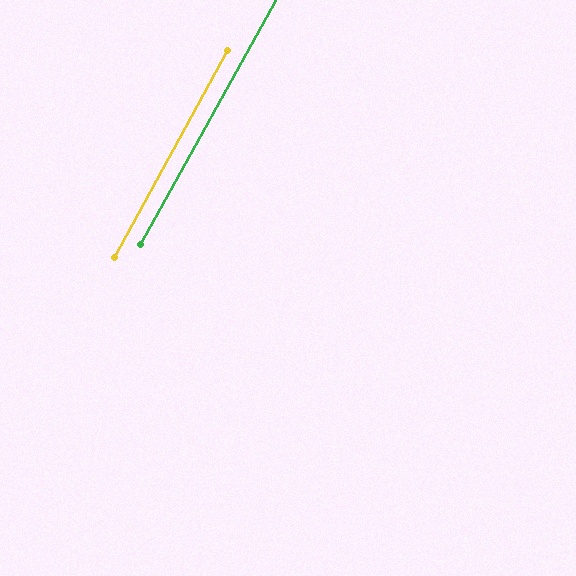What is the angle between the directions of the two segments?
Approximately 0 degrees.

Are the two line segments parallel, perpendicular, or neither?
Parallel — their directions differ by only 0.2°.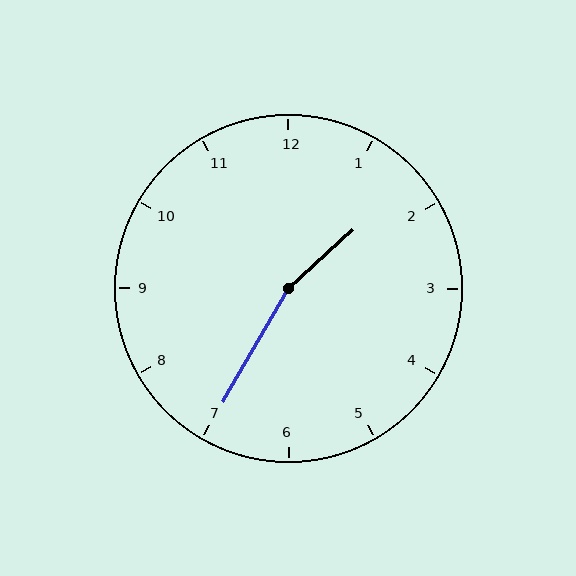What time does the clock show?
1:35.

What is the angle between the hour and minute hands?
Approximately 162 degrees.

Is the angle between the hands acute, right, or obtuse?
It is obtuse.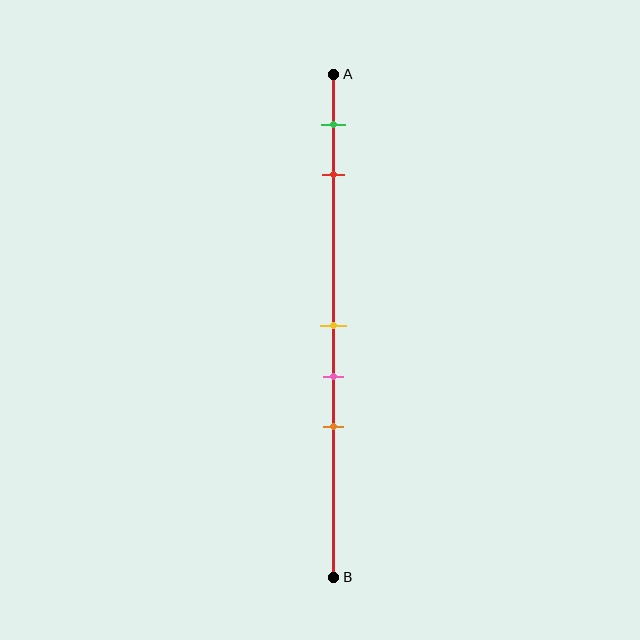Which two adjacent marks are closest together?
The yellow and pink marks are the closest adjacent pair.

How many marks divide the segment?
There are 5 marks dividing the segment.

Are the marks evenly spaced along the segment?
No, the marks are not evenly spaced.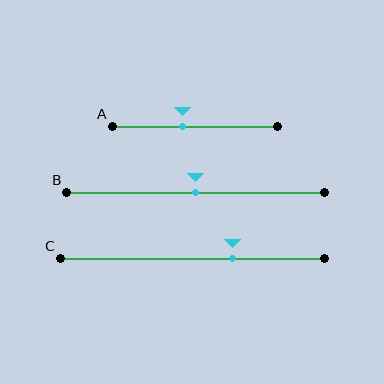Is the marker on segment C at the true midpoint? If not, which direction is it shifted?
No, the marker on segment C is shifted to the right by about 15% of the segment length.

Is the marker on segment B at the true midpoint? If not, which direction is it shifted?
Yes, the marker on segment B is at the true midpoint.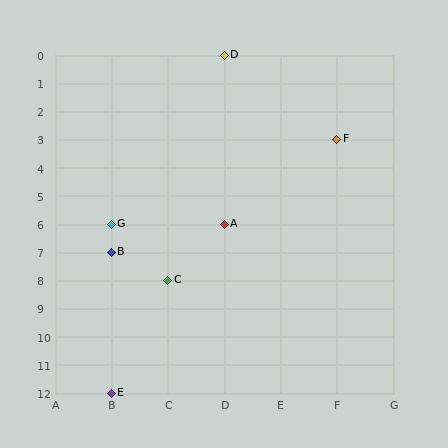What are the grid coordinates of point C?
Point C is at grid coordinates (C, 8).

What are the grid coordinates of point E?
Point E is at grid coordinates (B, 12).